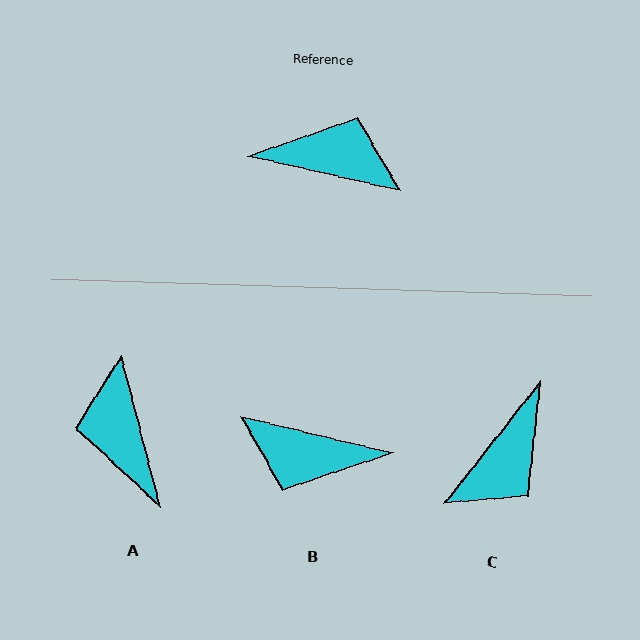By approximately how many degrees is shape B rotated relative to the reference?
Approximately 179 degrees counter-clockwise.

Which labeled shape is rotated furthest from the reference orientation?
B, about 179 degrees away.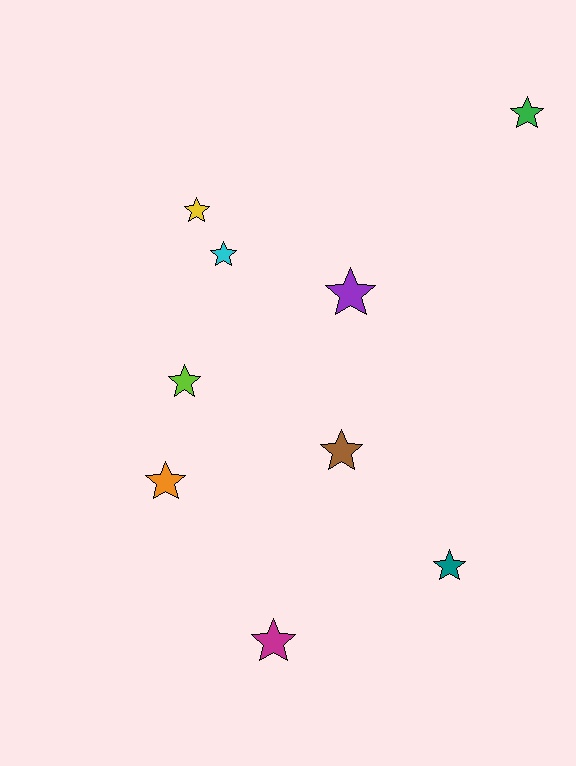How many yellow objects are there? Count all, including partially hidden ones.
There is 1 yellow object.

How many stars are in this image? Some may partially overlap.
There are 9 stars.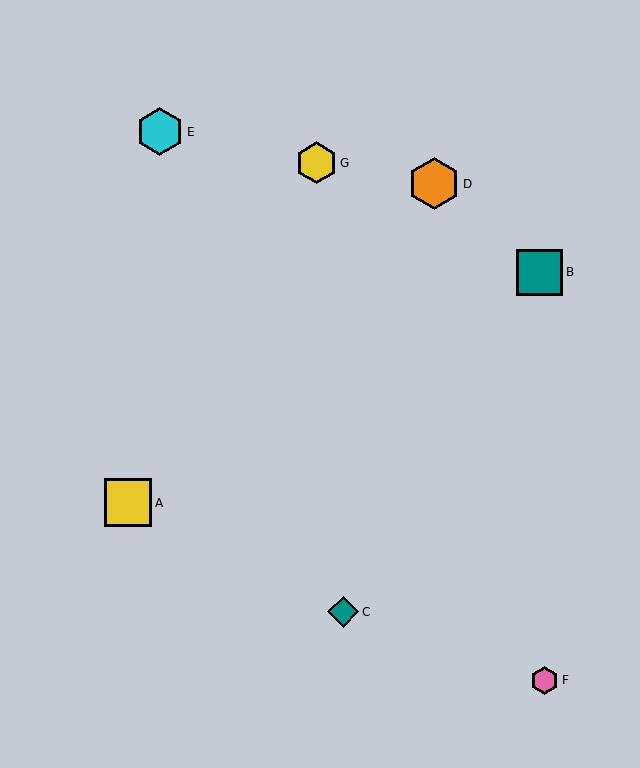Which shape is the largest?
The orange hexagon (labeled D) is the largest.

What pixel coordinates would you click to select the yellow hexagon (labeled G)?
Click at (316, 163) to select the yellow hexagon G.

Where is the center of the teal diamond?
The center of the teal diamond is at (343, 612).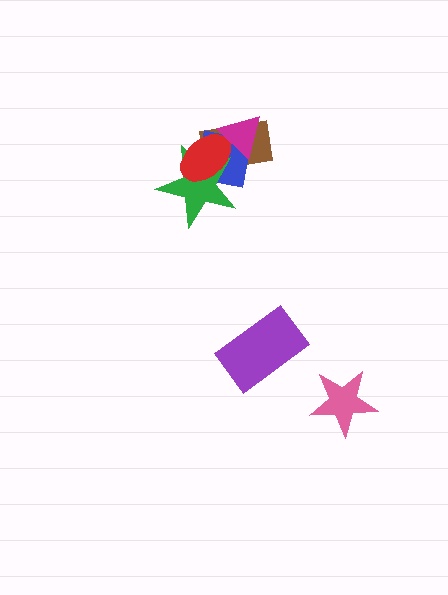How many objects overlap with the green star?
3 objects overlap with the green star.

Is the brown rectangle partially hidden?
Yes, it is partially covered by another shape.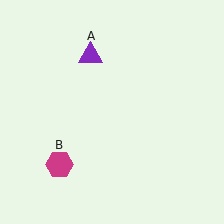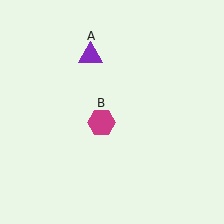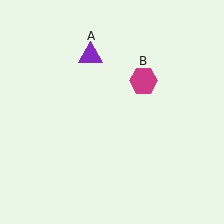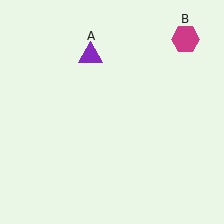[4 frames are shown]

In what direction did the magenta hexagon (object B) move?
The magenta hexagon (object B) moved up and to the right.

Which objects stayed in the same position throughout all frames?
Purple triangle (object A) remained stationary.